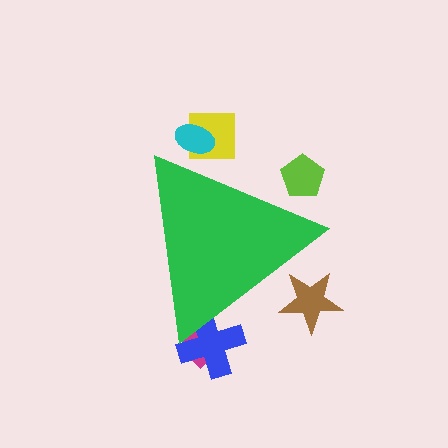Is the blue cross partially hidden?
Yes, the blue cross is partially hidden behind the green triangle.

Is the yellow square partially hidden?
Yes, the yellow square is partially hidden behind the green triangle.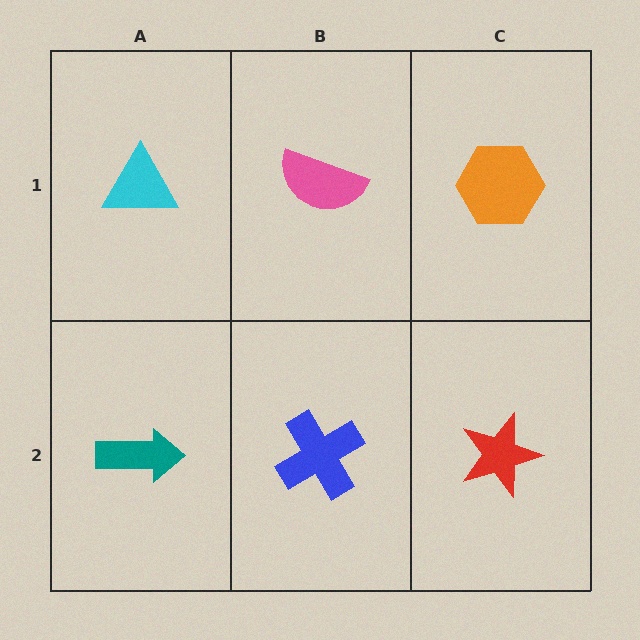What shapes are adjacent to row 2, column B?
A pink semicircle (row 1, column B), a teal arrow (row 2, column A), a red star (row 2, column C).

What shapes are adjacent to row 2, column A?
A cyan triangle (row 1, column A), a blue cross (row 2, column B).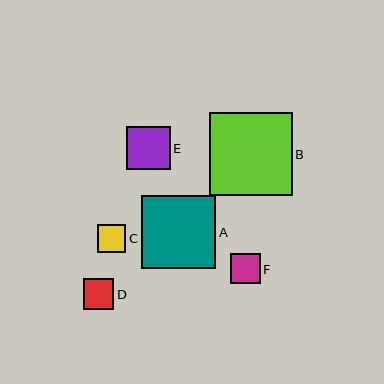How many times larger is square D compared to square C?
Square D is approximately 1.1 times the size of square C.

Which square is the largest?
Square B is the largest with a size of approximately 83 pixels.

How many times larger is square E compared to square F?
Square E is approximately 1.5 times the size of square F.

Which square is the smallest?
Square C is the smallest with a size of approximately 28 pixels.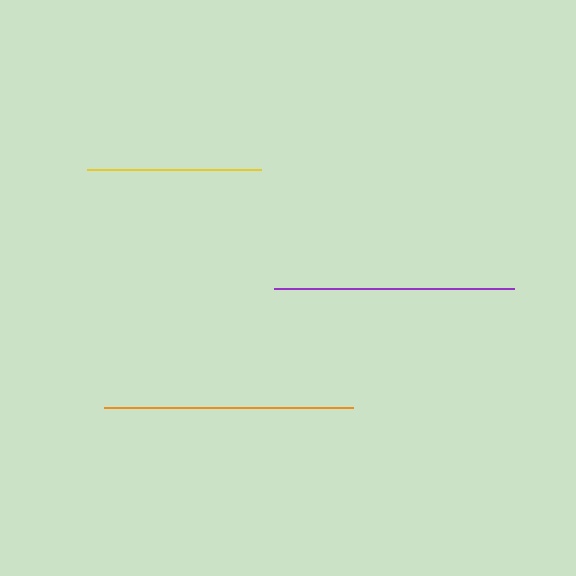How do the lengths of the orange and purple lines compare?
The orange and purple lines are approximately the same length.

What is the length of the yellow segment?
The yellow segment is approximately 174 pixels long.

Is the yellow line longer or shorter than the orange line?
The orange line is longer than the yellow line.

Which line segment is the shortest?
The yellow line is the shortest at approximately 174 pixels.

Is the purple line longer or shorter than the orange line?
The orange line is longer than the purple line.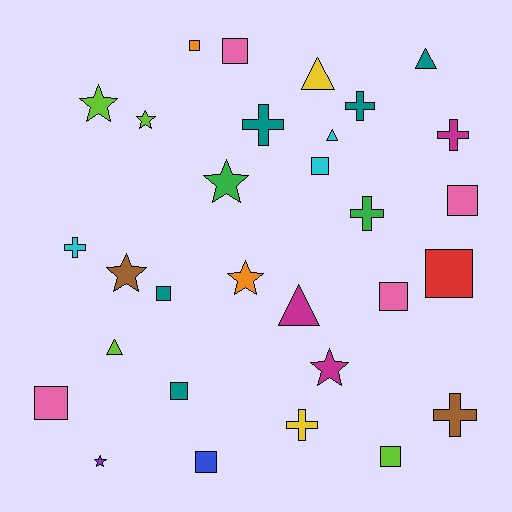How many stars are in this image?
There are 7 stars.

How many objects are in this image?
There are 30 objects.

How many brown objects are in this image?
There are 2 brown objects.